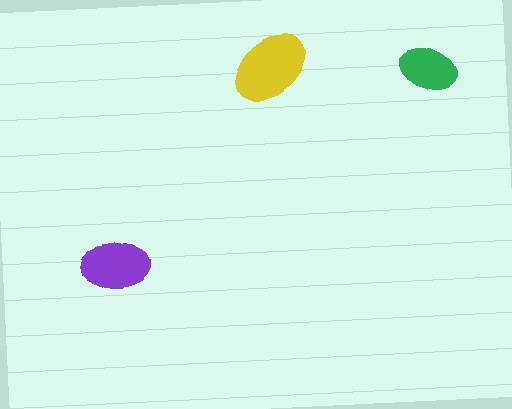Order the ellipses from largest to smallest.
the yellow one, the purple one, the green one.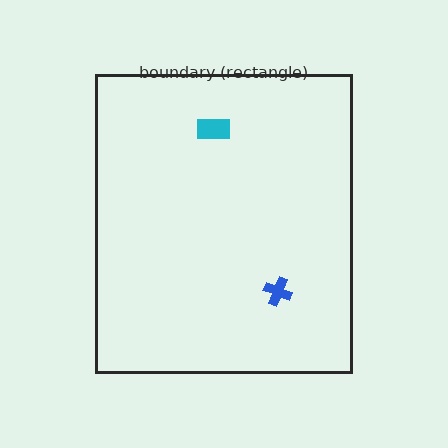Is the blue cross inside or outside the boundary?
Inside.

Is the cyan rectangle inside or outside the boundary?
Inside.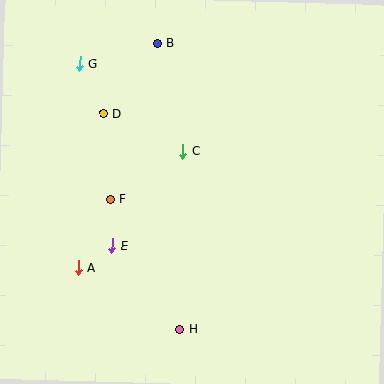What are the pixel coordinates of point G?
Point G is at (80, 64).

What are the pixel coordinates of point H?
Point H is at (180, 329).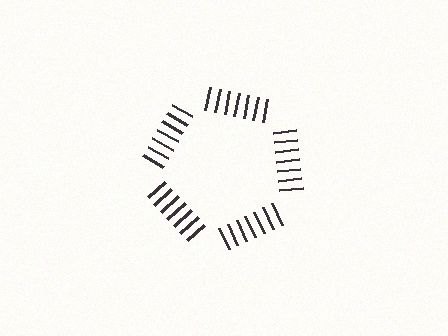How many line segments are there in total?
35 — 7 along each of the 5 edges.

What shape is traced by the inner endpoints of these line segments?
An illusory pentagon — the line segments terminate on its edges but no continuous stroke is drawn.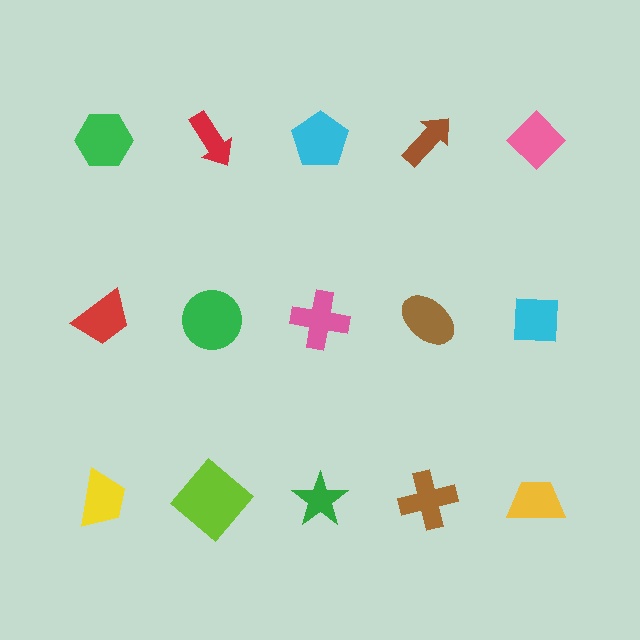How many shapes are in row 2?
5 shapes.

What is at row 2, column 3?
A pink cross.